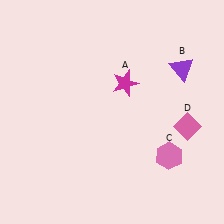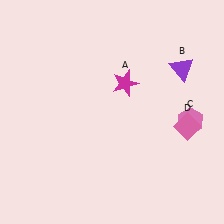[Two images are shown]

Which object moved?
The pink hexagon (C) moved up.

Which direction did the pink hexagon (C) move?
The pink hexagon (C) moved up.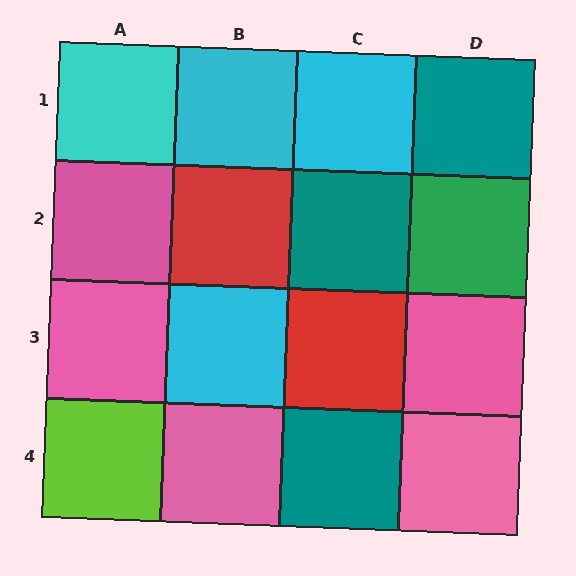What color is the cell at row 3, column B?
Cyan.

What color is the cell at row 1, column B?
Cyan.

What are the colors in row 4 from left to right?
Lime, pink, teal, pink.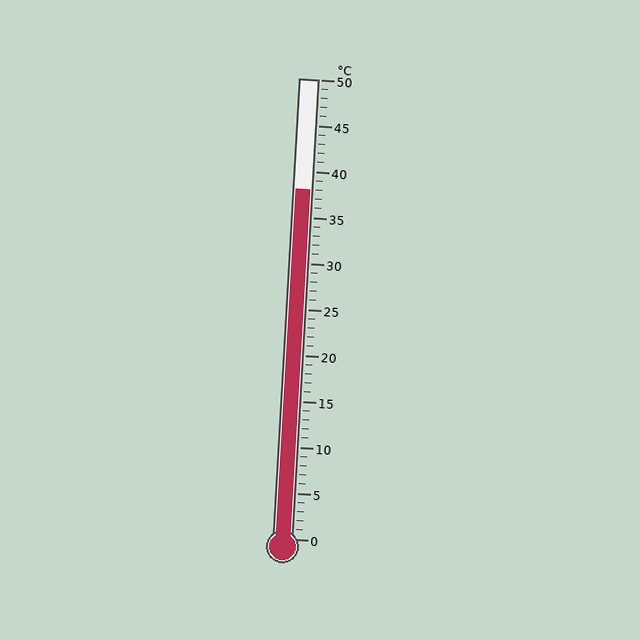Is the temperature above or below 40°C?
The temperature is below 40°C.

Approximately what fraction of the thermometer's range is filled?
The thermometer is filled to approximately 75% of its range.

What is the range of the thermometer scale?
The thermometer scale ranges from 0°C to 50°C.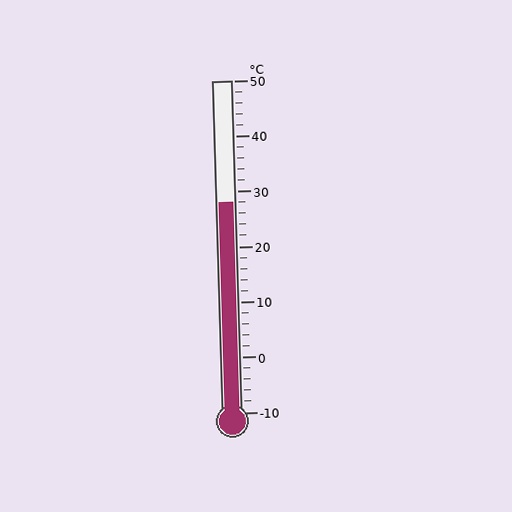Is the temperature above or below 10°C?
The temperature is above 10°C.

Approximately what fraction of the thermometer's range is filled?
The thermometer is filled to approximately 65% of its range.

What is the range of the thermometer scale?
The thermometer scale ranges from -10°C to 50°C.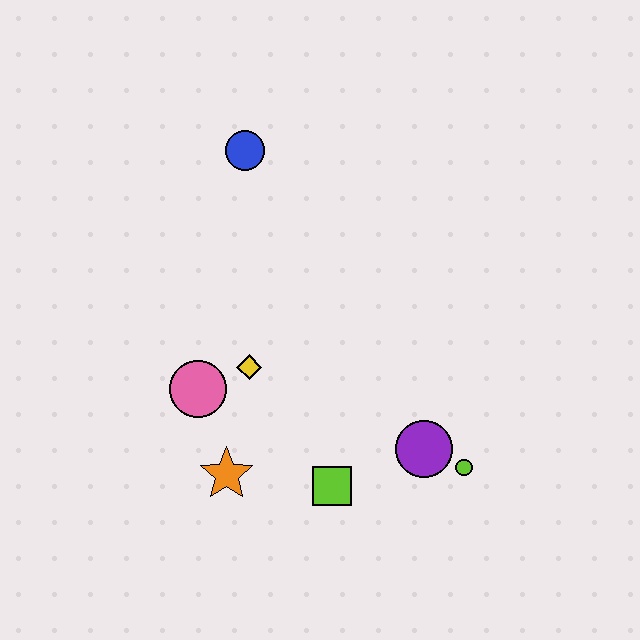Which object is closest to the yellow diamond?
The pink circle is closest to the yellow diamond.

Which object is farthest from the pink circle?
The lime circle is farthest from the pink circle.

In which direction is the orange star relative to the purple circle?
The orange star is to the left of the purple circle.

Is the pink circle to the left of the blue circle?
Yes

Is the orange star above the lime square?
Yes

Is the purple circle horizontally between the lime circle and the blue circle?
Yes